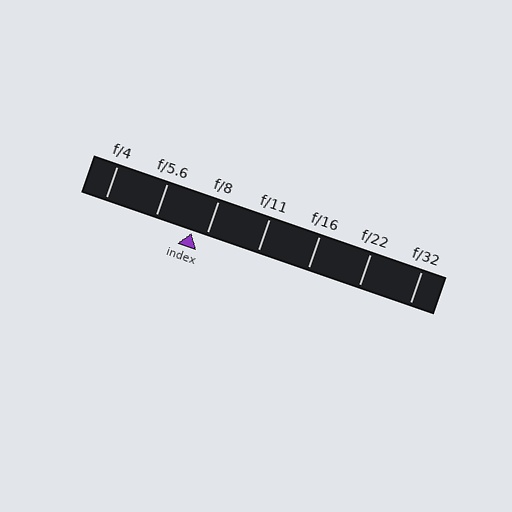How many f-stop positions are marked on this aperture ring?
There are 7 f-stop positions marked.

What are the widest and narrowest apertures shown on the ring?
The widest aperture shown is f/4 and the narrowest is f/32.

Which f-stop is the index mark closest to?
The index mark is closest to f/8.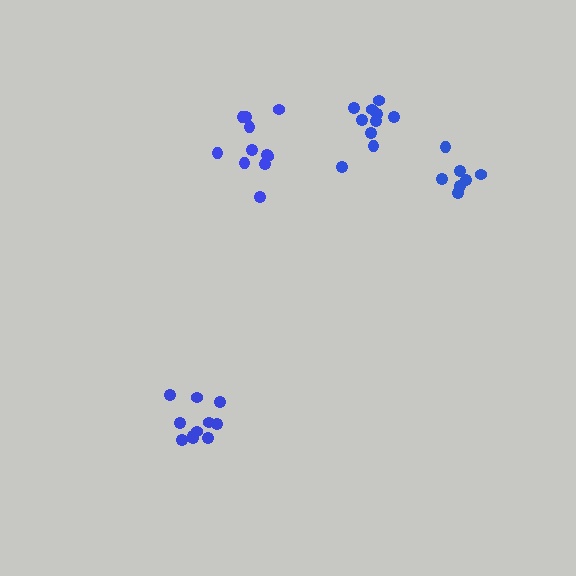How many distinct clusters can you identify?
There are 4 distinct clusters.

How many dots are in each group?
Group 1: 12 dots, Group 2: 7 dots, Group 3: 11 dots, Group 4: 10 dots (40 total).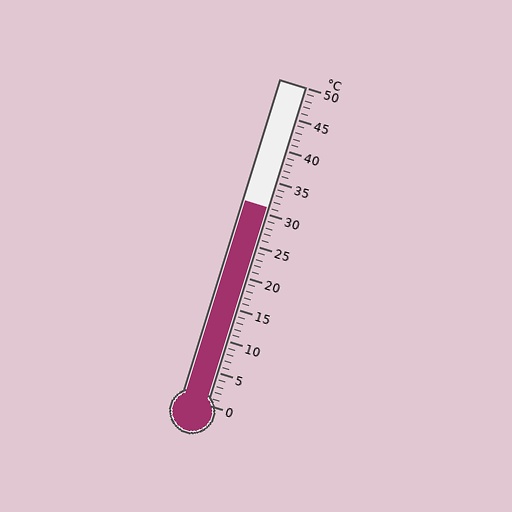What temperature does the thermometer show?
The thermometer shows approximately 31°C.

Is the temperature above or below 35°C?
The temperature is below 35°C.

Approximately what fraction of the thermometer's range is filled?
The thermometer is filled to approximately 60% of its range.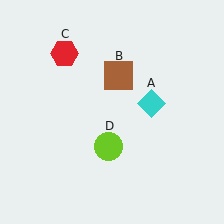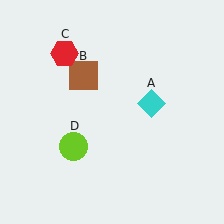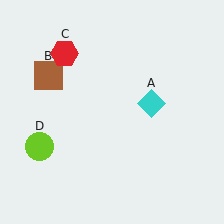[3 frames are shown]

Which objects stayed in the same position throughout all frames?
Cyan diamond (object A) and red hexagon (object C) remained stationary.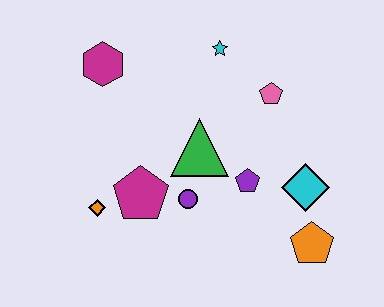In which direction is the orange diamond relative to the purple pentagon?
The orange diamond is to the left of the purple pentagon.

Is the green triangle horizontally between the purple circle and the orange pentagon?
Yes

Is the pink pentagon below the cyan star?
Yes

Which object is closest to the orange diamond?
The magenta pentagon is closest to the orange diamond.